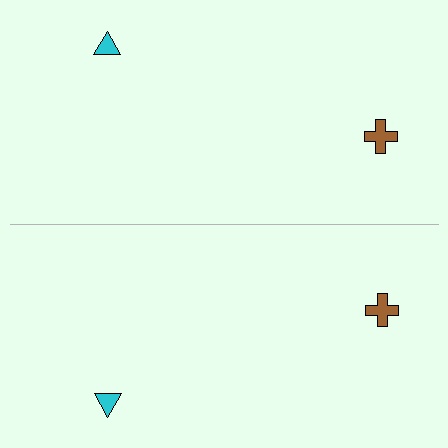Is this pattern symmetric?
Yes, this pattern has bilateral (reflection) symmetry.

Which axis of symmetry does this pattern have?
The pattern has a horizontal axis of symmetry running through the center of the image.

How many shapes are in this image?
There are 4 shapes in this image.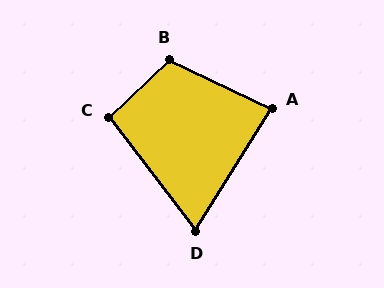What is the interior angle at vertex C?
Approximately 96 degrees (obtuse).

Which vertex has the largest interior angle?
B, at approximately 111 degrees.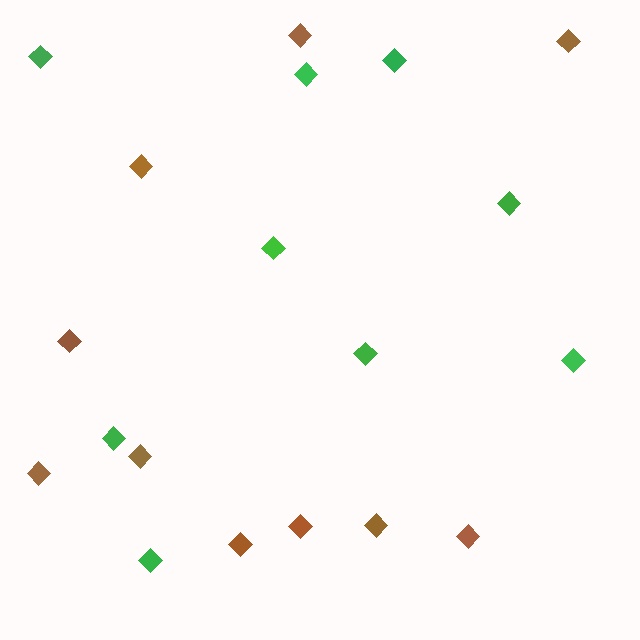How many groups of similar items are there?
There are 2 groups: one group of brown diamonds (10) and one group of green diamonds (9).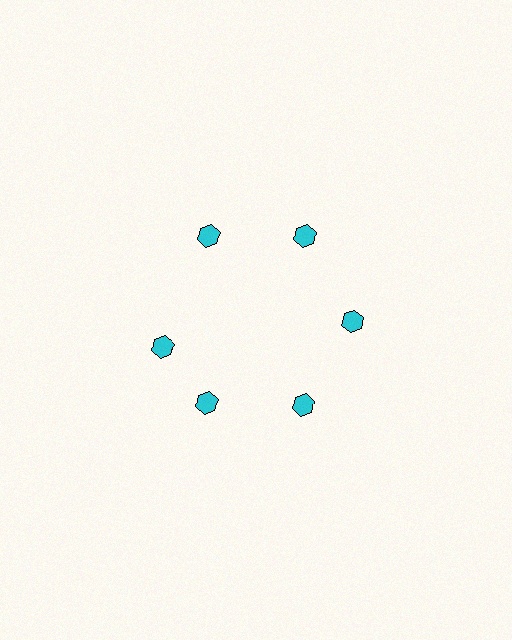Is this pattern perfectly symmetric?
No. The 6 cyan hexagons are arranged in a ring, but one element near the 9 o'clock position is rotated out of alignment along the ring, breaking the 6-fold rotational symmetry.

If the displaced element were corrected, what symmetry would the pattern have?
It would have 6-fold rotational symmetry — the pattern would map onto itself every 60 degrees.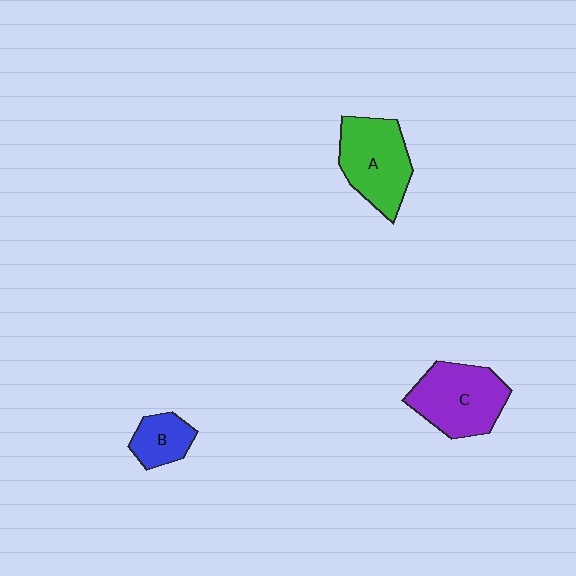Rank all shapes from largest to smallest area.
From largest to smallest: C (purple), A (green), B (blue).